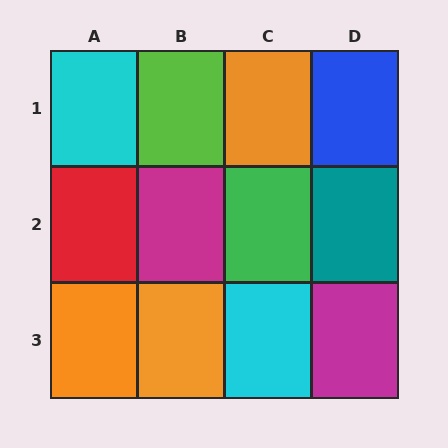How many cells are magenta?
2 cells are magenta.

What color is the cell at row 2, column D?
Teal.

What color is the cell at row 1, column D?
Blue.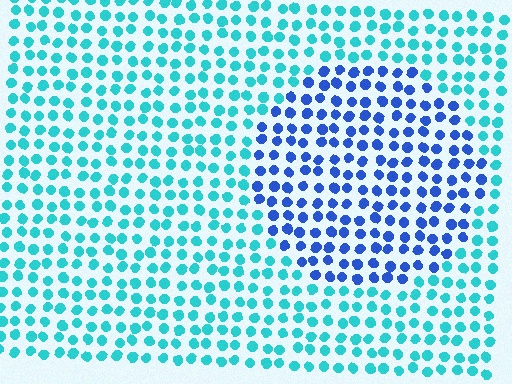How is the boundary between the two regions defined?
The boundary is defined purely by a slight shift in hue (about 45 degrees). Spacing, size, and orientation are identical on both sides.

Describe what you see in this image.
The image is filled with small cyan elements in a uniform arrangement. A circle-shaped region is visible where the elements are tinted to a slightly different hue, forming a subtle color boundary.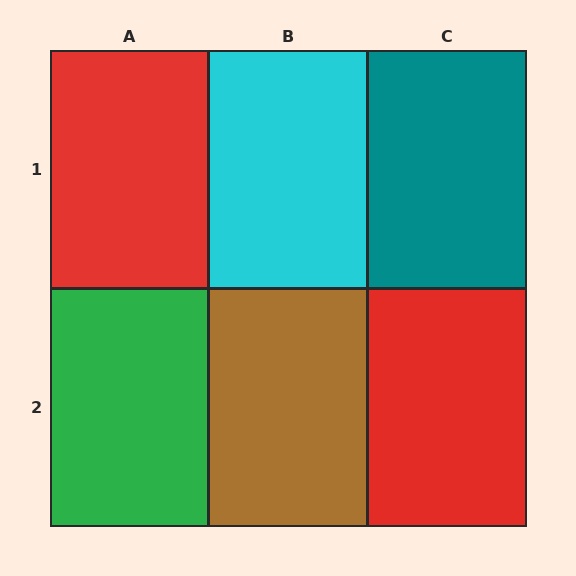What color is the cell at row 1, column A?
Red.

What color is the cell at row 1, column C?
Teal.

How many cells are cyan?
1 cell is cyan.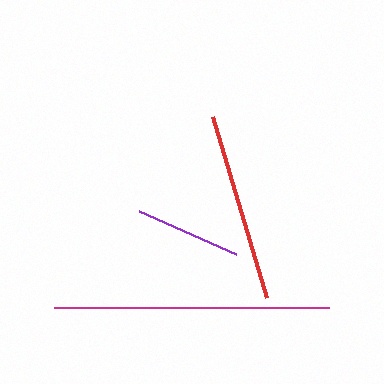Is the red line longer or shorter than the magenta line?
The magenta line is longer than the red line.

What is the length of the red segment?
The red segment is approximately 189 pixels long.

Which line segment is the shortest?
The purple line is the shortest at approximately 106 pixels.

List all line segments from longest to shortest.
From longest to shortest: magenta, red, purple.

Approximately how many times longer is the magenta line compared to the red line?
The magenta line is approximately 1.5 times the length of the red line.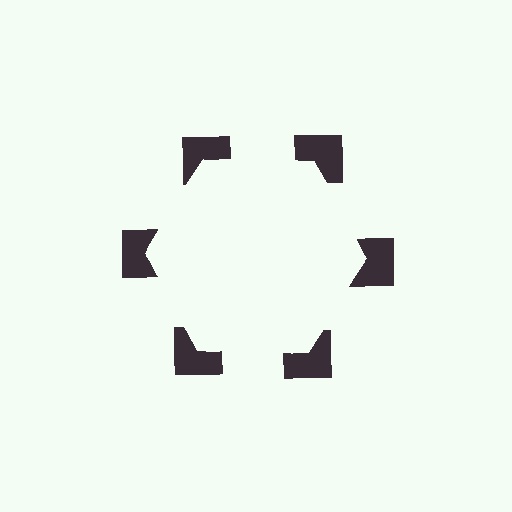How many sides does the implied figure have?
6 sides.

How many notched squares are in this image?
There are 6 — one at each vertex of the illusory hexagon.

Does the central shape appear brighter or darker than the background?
It typically appears slightly brighter than the background, even though no actual brightness change is drawn.